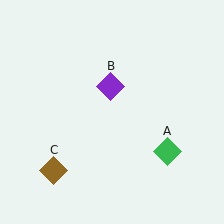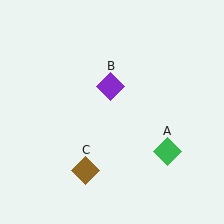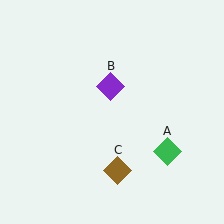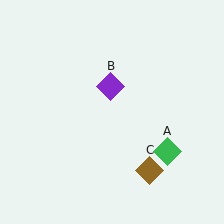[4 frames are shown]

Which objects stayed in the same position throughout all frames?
Green diamond (object A) and purple diamond (object B) remained stationary.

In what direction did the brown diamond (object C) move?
The brown diamond (object C) moved right.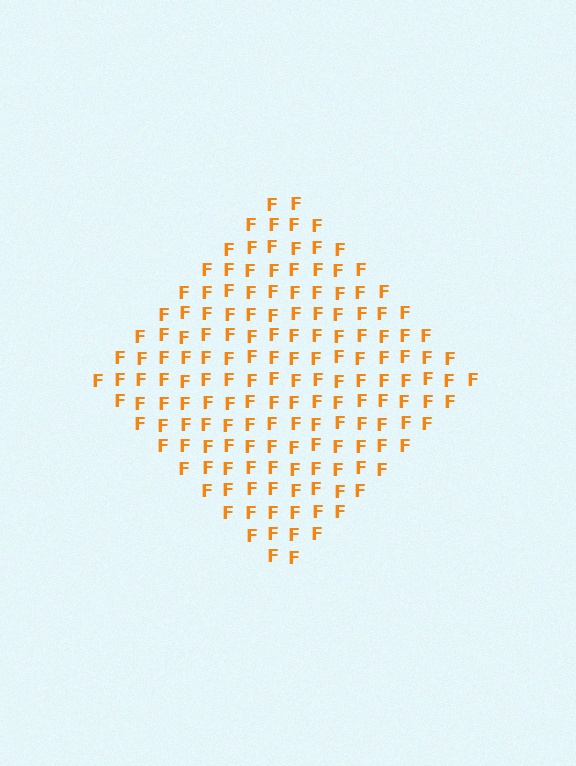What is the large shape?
The large shape is a diamond.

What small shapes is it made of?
It is made of small letter F's.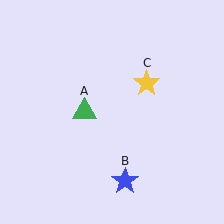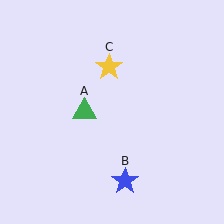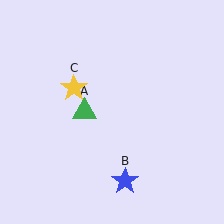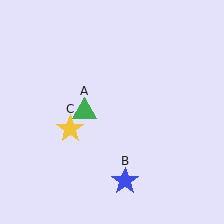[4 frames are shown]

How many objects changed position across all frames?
1 object changed position: yellow star (object C).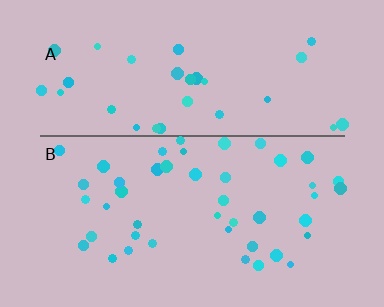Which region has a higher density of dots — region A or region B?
B (the bottom).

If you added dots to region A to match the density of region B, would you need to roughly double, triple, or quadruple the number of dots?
Approximately double.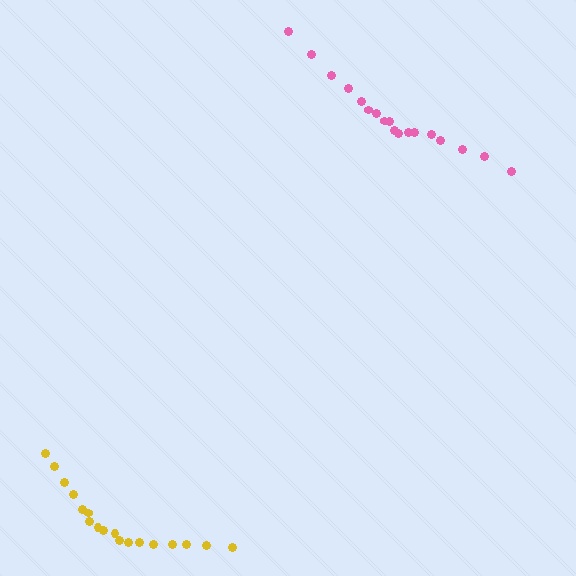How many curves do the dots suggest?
There are 2 distinct paths.